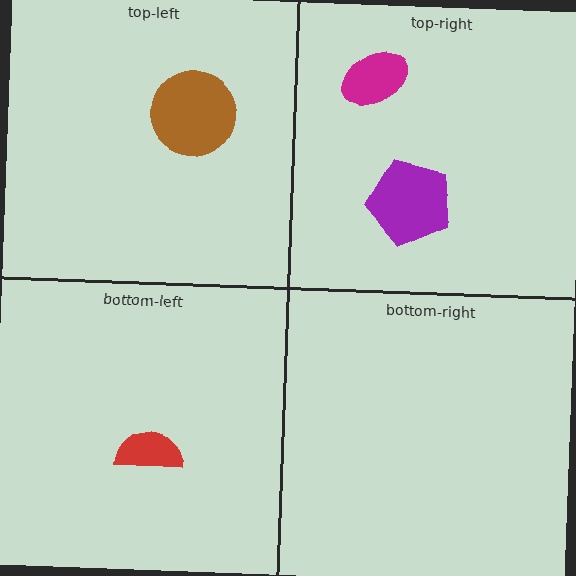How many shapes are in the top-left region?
1.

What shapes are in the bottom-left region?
The red semicircle.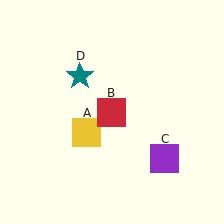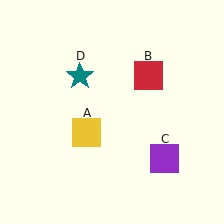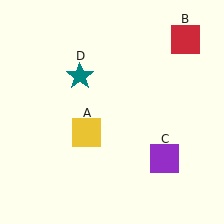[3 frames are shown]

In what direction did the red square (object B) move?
The red square (object B) moved up and to the right.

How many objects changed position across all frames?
1 object changed position: red square (object B).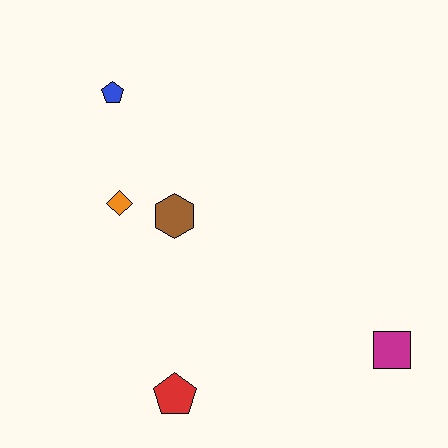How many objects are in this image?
There are 5 objects.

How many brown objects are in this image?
There is 1 brown object.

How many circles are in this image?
There are no circles.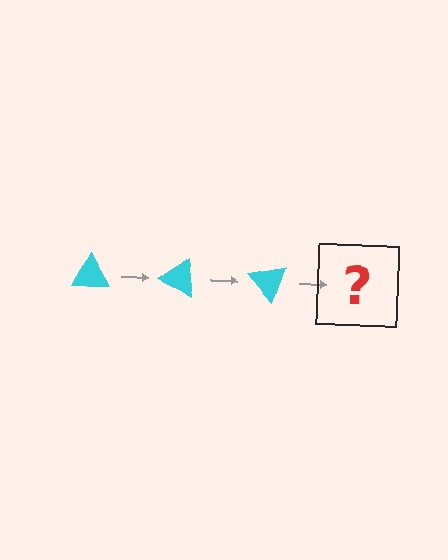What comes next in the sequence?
The next element should be a cyan triangle rotated 75 degrees.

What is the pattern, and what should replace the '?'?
The pattern is that the triangle rotates 25 degrees each step. The '?' should be a cyan triangle rotated 75 degrees.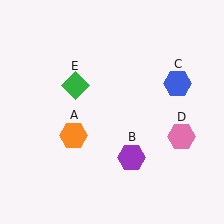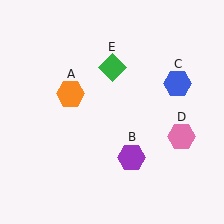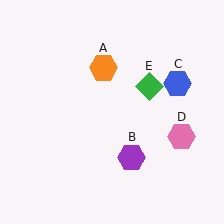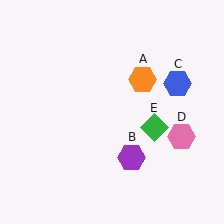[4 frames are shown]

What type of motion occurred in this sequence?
The orange hexagon (object A), green diamond (object E) rotated clockwise around the center of the scene.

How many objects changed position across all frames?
2 objects changed position: orange hexagon (object A), green diamond (object E).